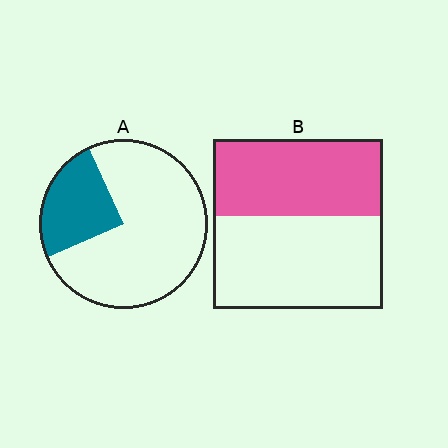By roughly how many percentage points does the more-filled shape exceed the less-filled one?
By roughly 20 percentage points (B over A).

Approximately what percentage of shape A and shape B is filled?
A is approximately 25% and B is approximately 45%.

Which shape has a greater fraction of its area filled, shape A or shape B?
Shape B.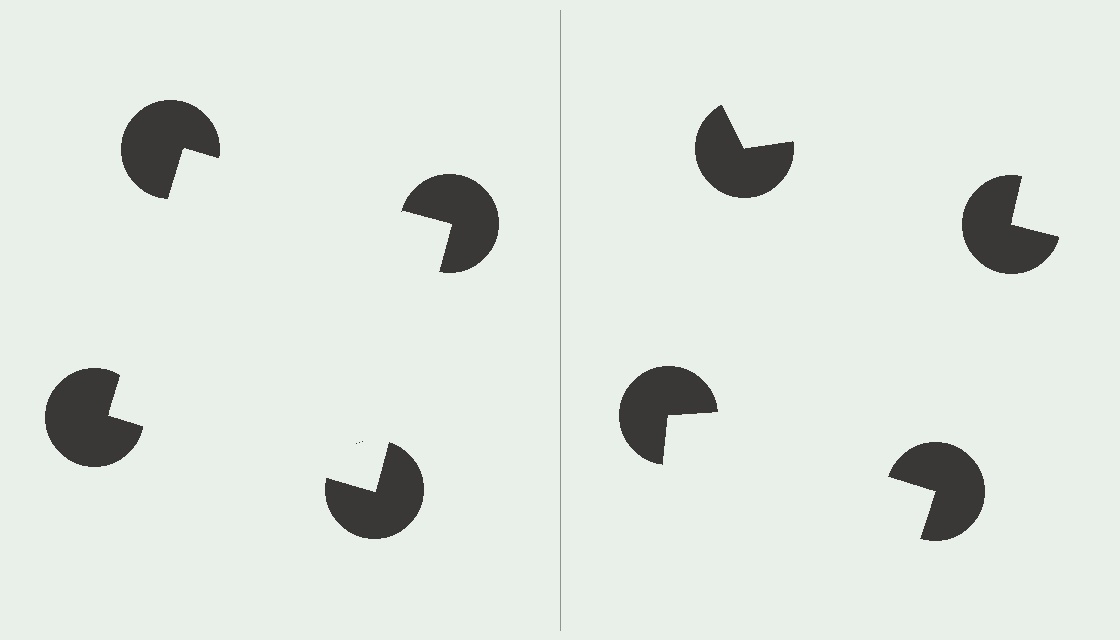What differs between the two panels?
The pac-man discs are positioned identically on both sides; only the wedge orientations differ. On the left they align to a square; on the right they are misaligned.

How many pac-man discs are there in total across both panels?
8 — 4 on each side.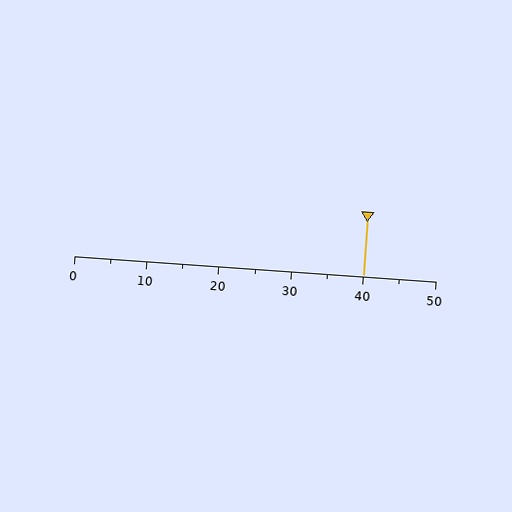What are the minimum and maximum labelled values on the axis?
The axis runs from 0 to 50.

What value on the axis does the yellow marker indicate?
The marker indicates approximately 40.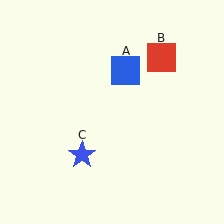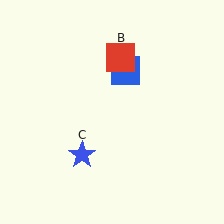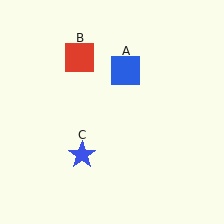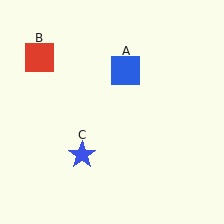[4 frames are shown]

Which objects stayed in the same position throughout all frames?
Blue square (object A) and blue star (object C) remained stationary.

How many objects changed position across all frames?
1 object changed position: red square (object B).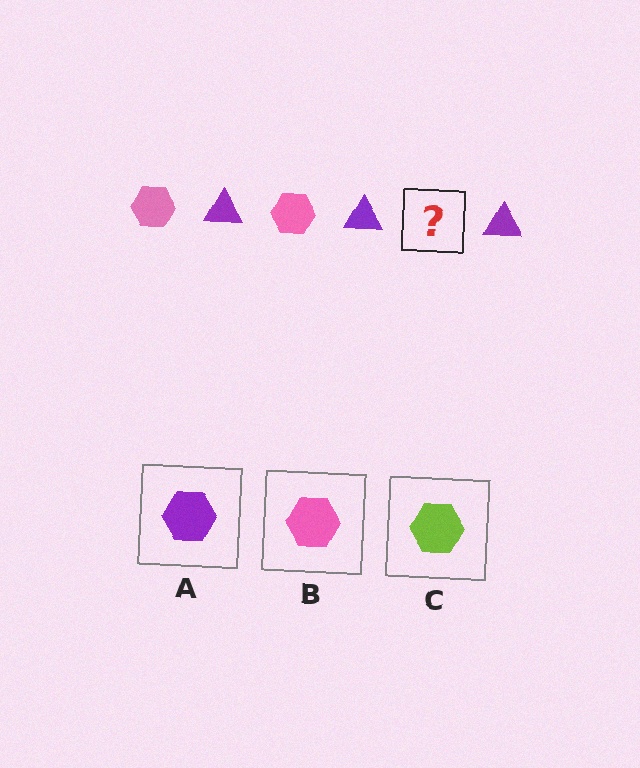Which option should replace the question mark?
Option B.